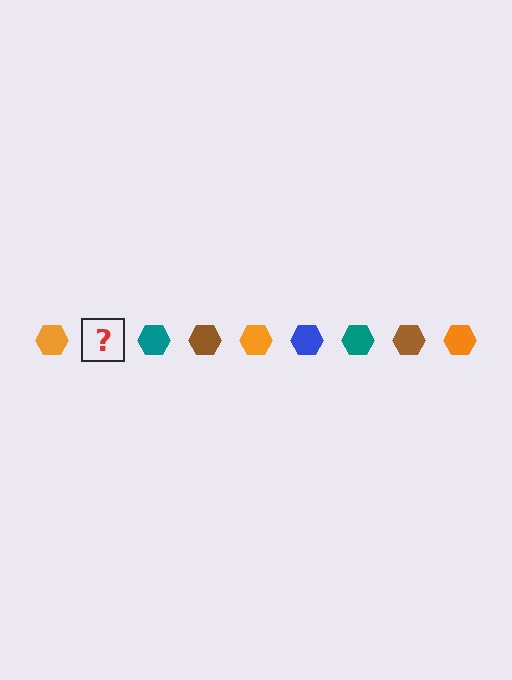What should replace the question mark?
The question mark should be replaced with a blue hexagon.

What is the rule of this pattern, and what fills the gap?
The rule is that the pattern cycles through orange, blue, teal, brown hexagons. The gap should be filled with a blue hexagon.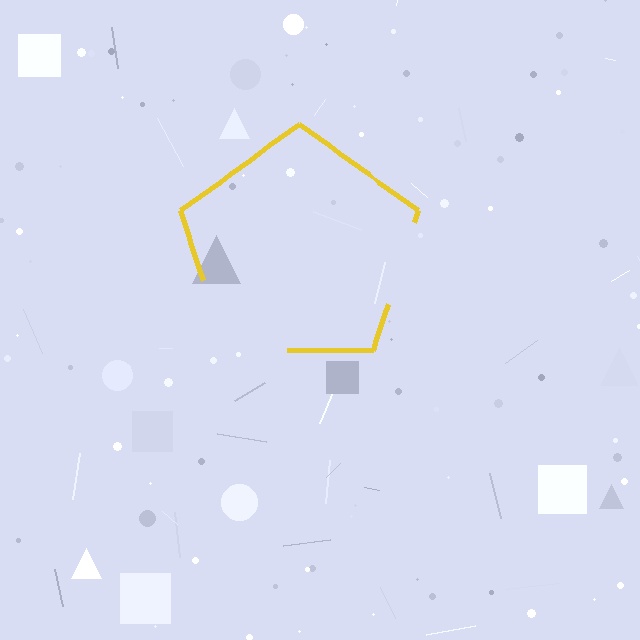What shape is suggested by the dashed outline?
The dashed outline suggests a pentagon.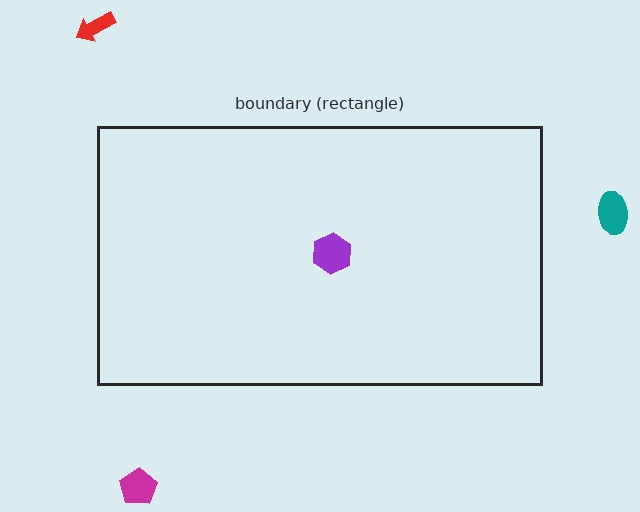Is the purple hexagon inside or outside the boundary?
Inside.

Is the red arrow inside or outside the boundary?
Outside.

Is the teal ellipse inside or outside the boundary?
Outside.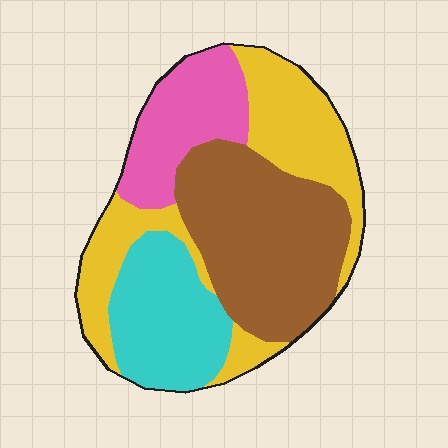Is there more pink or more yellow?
Yellow.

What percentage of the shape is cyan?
Cyan covers 20% of the shape.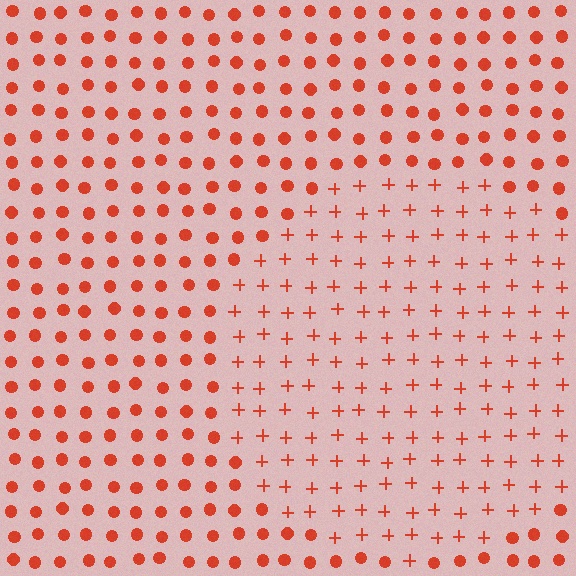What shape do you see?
I see a circle.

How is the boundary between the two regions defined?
The boundary is defined by a change in element shape: plus signs inside vs. circles outside. All elements share the same color and spacing.